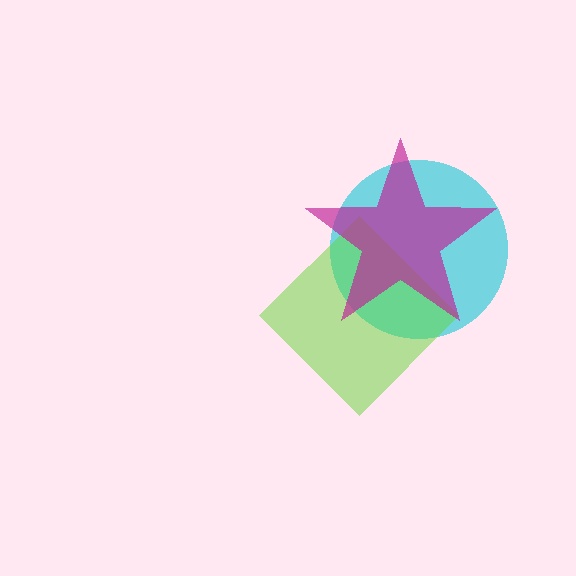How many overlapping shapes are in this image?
There are 3 overlapping shapes in the image.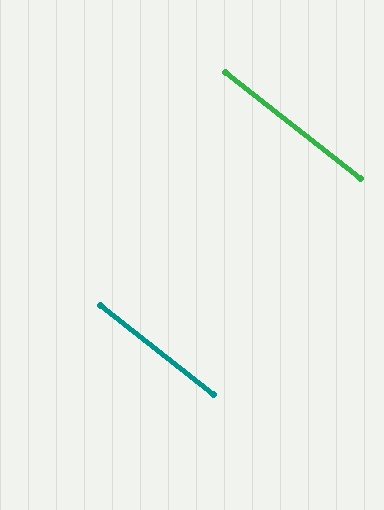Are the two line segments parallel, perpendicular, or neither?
Parallel — their directions differ by only 0.1°.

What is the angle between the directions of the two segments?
Approximately 0 degrees.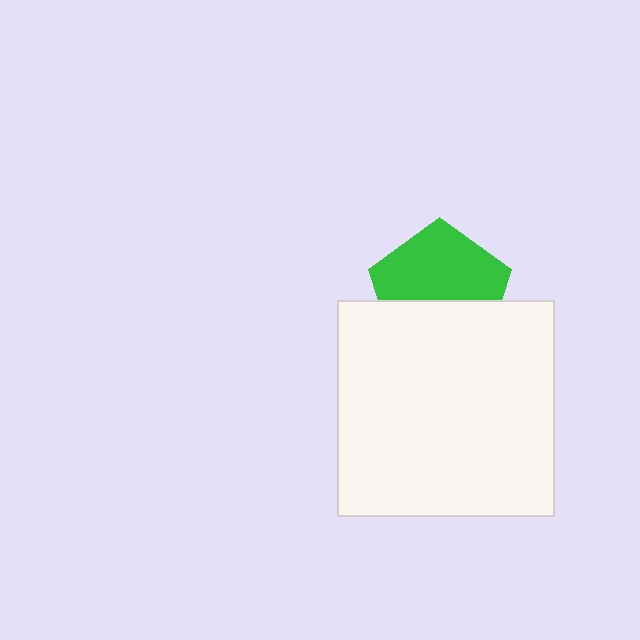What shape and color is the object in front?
The object in front is a white square.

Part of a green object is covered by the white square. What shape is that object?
It is a pentagon.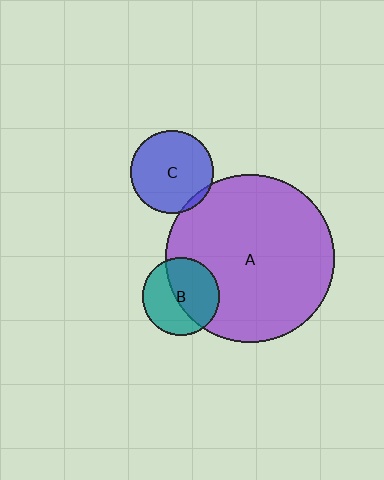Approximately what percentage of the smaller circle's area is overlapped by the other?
Approximately 5%.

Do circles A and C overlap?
Yes.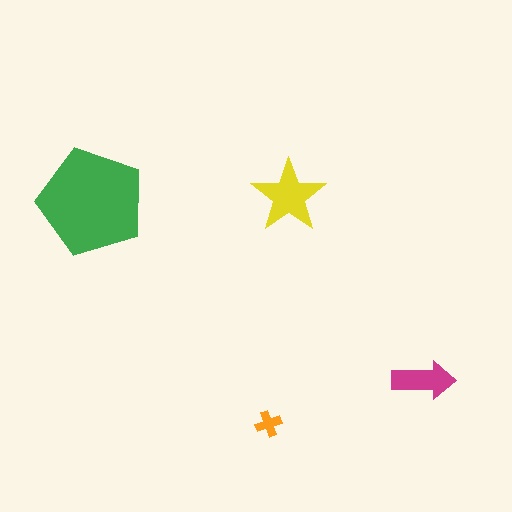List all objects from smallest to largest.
The orange cross, the magenta arrow, the yellow star, the green pentagon.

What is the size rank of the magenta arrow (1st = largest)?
3rd.